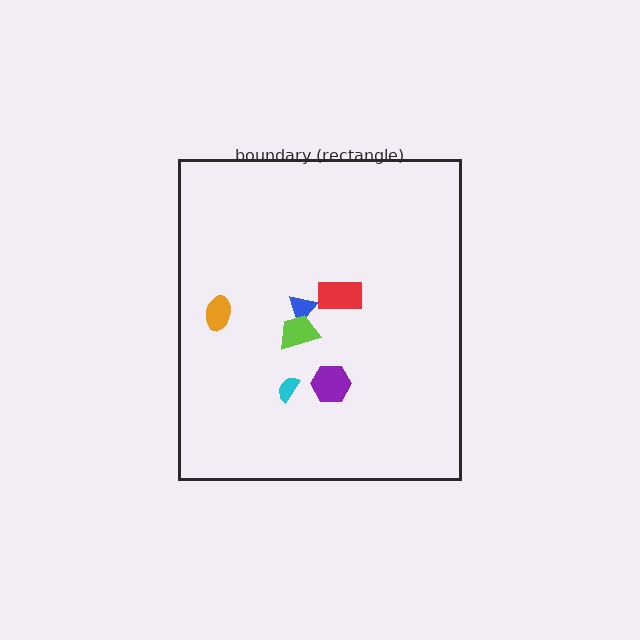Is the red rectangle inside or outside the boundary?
Inside.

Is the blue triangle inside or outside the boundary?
Inside.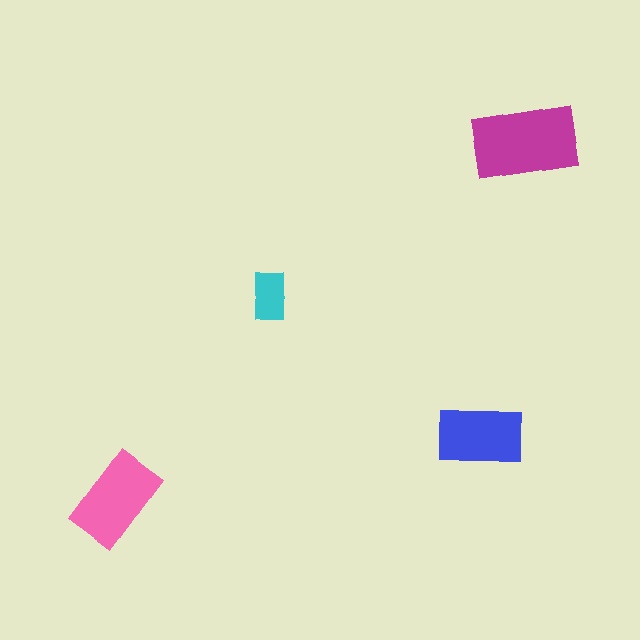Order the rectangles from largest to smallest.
the magenta one, the pink one, the blue one, the cyan one.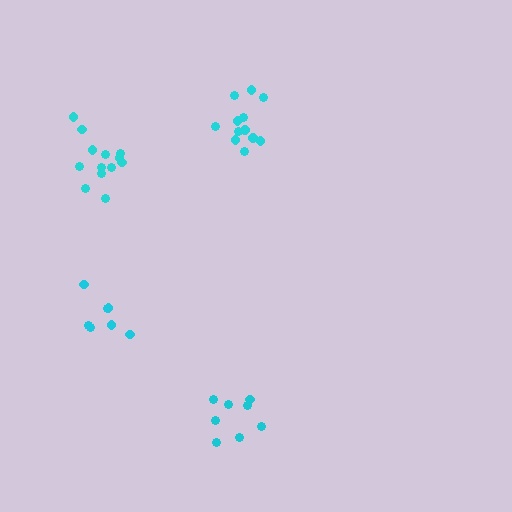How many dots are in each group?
Group 1: 13 dots, Group 2: 7 dots, Group 3: 8 dots, Group 4: 12 dots (40 total).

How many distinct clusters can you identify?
There are 4 distinct clusters.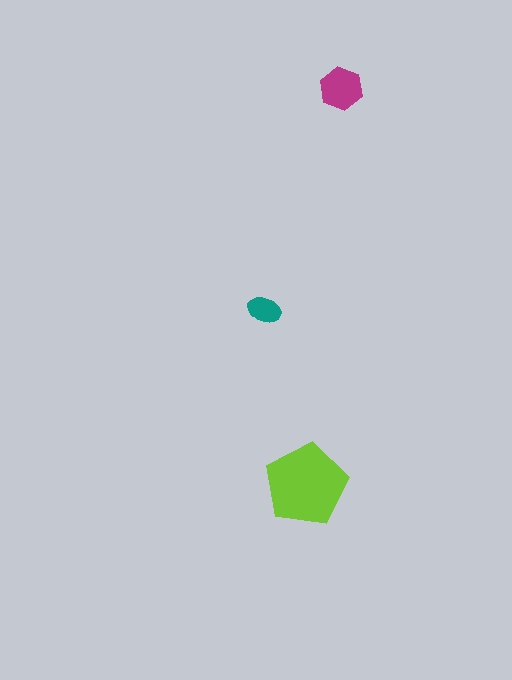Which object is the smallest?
The teal ellipse.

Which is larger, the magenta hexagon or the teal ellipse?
The magenta hexagon.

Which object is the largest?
The lime pentagon.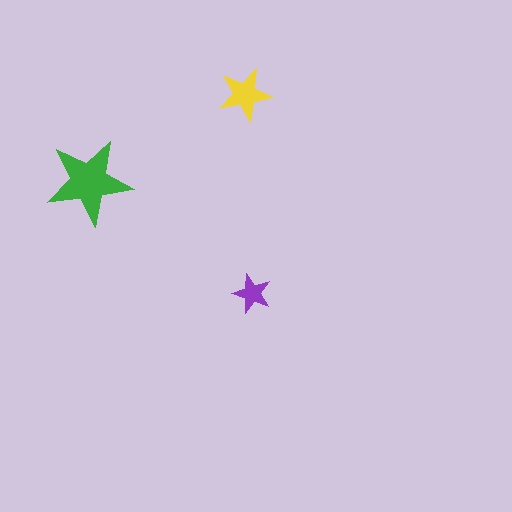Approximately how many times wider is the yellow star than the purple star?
About 1.5 times wider.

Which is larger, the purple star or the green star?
The green one.